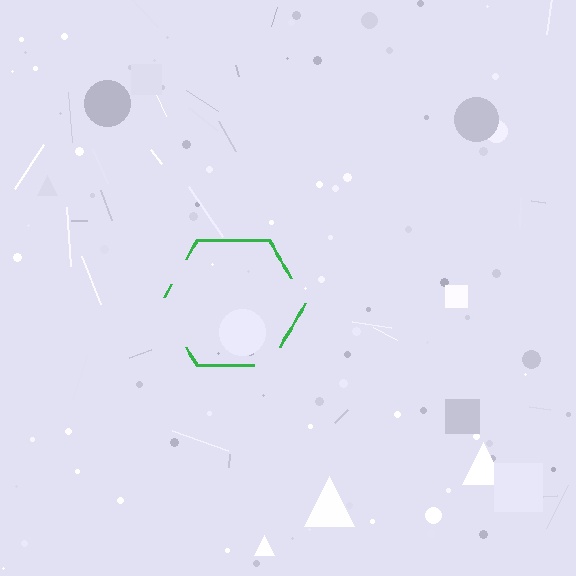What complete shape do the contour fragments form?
The contour fragments form a hexagon.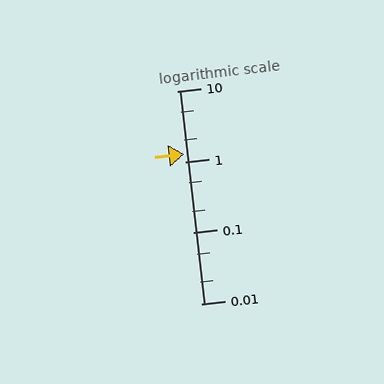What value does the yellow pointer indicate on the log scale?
The pointer indicates approximately 1.3.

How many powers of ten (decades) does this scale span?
The scale spans 3 decades, from 0.01 to 10.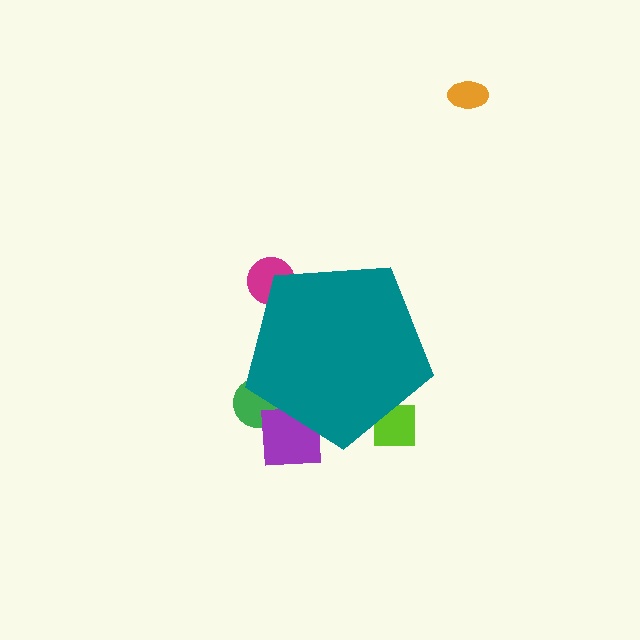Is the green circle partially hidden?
Yes, the green circle is partially hidden behind the teal pentagon.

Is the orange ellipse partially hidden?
No, the orange ellipse is fully visible.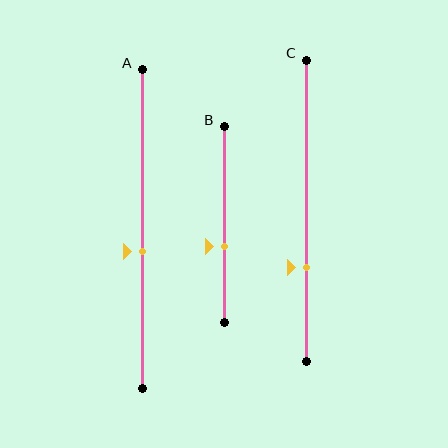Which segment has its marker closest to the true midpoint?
Segment A has its marker closest to the true midpoint.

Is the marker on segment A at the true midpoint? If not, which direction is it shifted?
No, the marker on segment A is shifted downward by about 7% of the segment length.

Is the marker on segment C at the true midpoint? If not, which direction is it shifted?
No, the marker on segment C is shifted downward by about 19% of the segment length.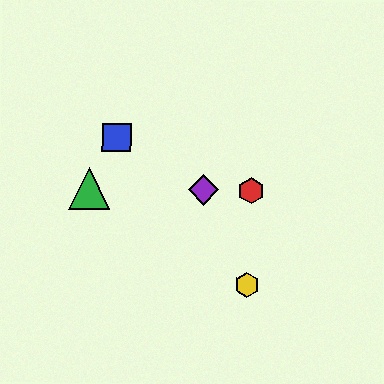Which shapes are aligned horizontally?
The red hexagon, the green triangle, the purple diamond are aligned horizontally.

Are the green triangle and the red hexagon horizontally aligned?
Yes, both are at y≈189.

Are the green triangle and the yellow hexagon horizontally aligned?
No, the green triangle is at y≈189 and the yellow hexagon is at y≈285.